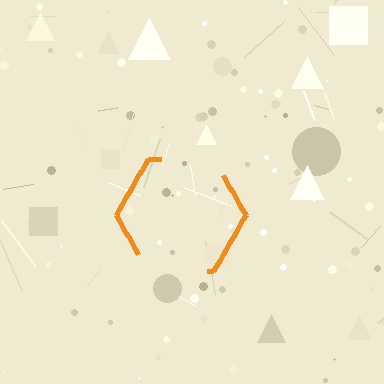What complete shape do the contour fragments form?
The contour fragments form a hexagon.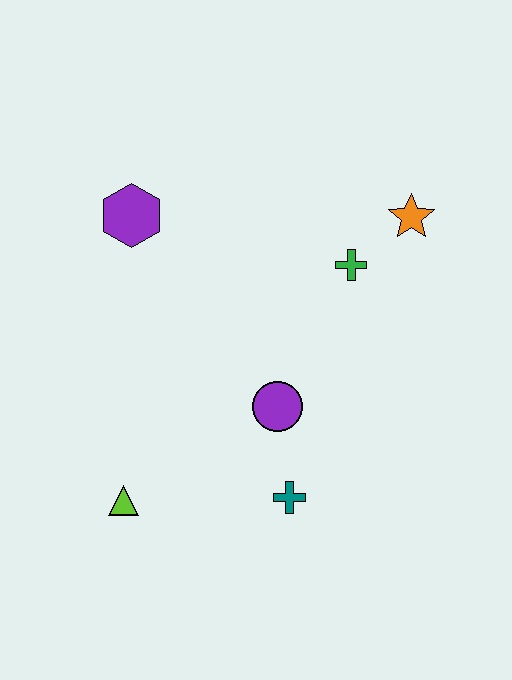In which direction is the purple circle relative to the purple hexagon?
The purple circle is below the purple hexagon.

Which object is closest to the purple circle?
The teal cross is closest to the purple circle.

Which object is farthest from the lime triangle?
The orange star is farthest from the lime triangle.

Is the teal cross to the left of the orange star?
Yes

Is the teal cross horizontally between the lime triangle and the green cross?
Yes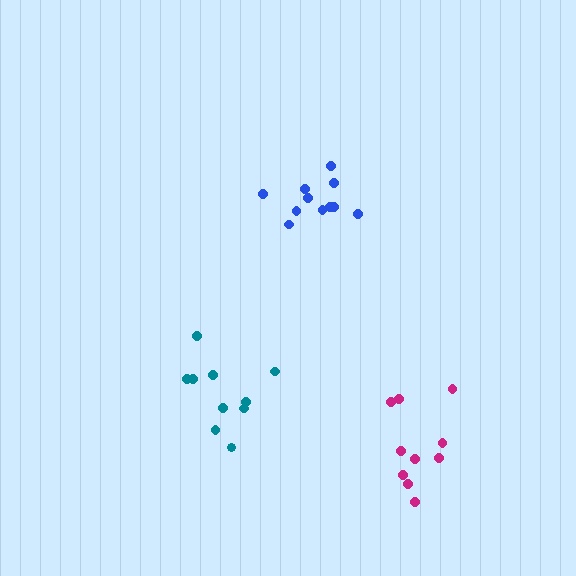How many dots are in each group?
Group 1: 10 dots, Group 2: 11 dots, Group 3: 10 dots (31 total).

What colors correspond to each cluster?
The clusters are colored: teal, blue, magenta.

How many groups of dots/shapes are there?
There are 3 groups.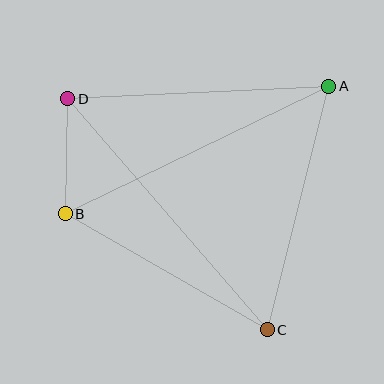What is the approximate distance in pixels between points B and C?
The distance between B and C is approximately 233 pixels.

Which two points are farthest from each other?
Points C and D are farthest from each other.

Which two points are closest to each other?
Points B and D are closest to each other.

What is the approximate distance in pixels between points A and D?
The distance between A and D is approximately 262 pixels.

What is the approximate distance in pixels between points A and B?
The distance between A and B is approximately 293 pixels.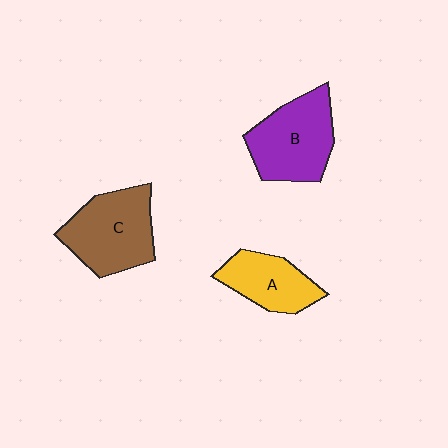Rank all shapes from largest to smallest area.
From largest to smallest: C (brown), B (purple), A (yellow).